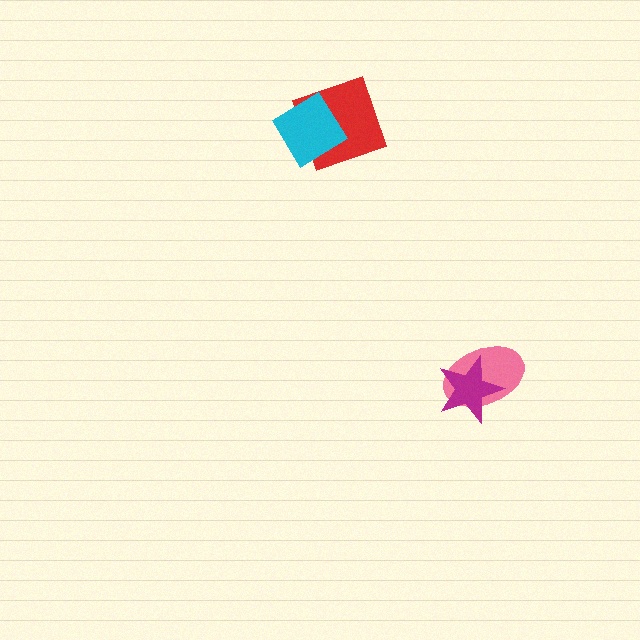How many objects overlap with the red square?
1 object overlaps with the red square.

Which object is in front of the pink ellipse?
The magenta star is in front of the pink ellipse.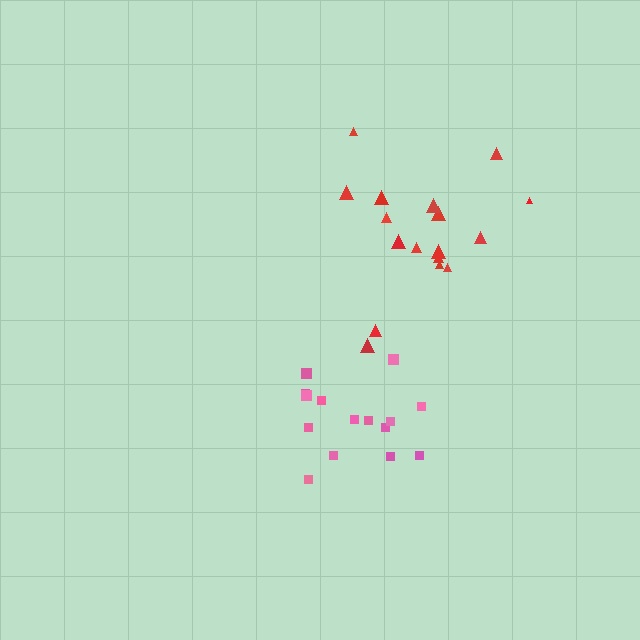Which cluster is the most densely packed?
Pink.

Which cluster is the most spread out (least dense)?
Red.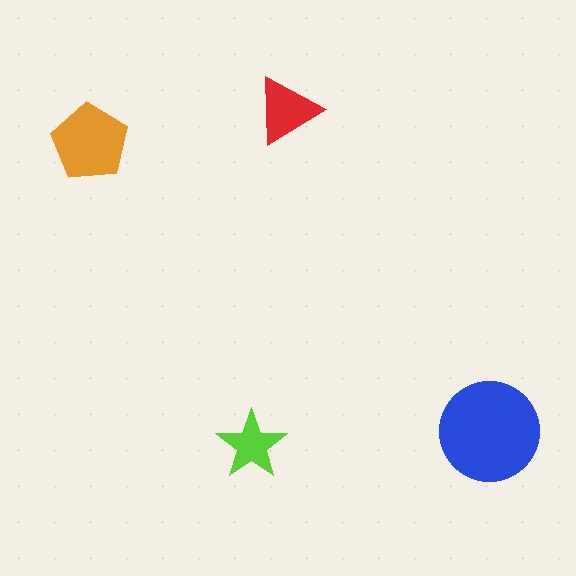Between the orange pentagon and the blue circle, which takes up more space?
The blue circle.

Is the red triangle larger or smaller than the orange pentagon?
Smaller.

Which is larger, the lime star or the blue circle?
The blue circle.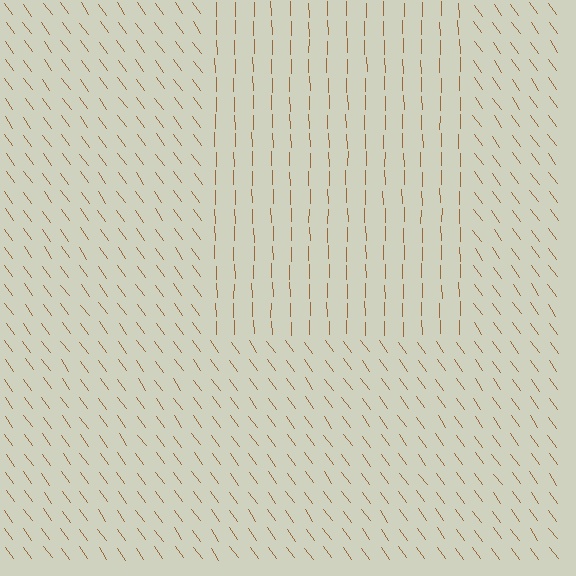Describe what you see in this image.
The image is filled with small brown line segments. A rectangle region in the image has lines oriented differently from the surrounding lines, creating a visible texture boundary.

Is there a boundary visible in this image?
Yes, there is a texture boundary formed by a change in line orientation.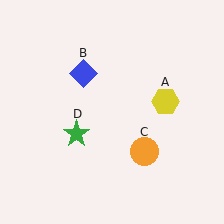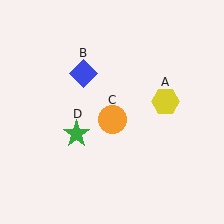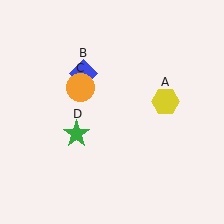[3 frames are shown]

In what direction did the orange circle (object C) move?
The orange circle (object C) moved up and to the left.